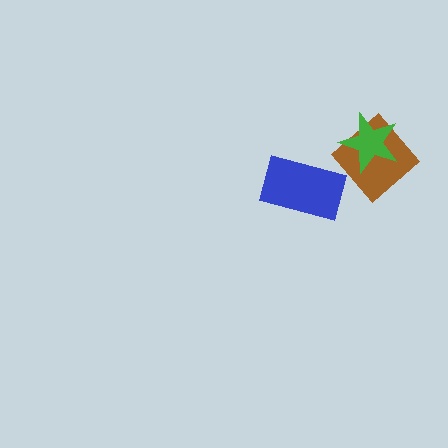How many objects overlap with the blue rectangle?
0 objects overlap with the blue rectangle.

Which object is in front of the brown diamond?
The green star is in front of the brown diamond.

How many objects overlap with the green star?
1 object overlaps with the green star.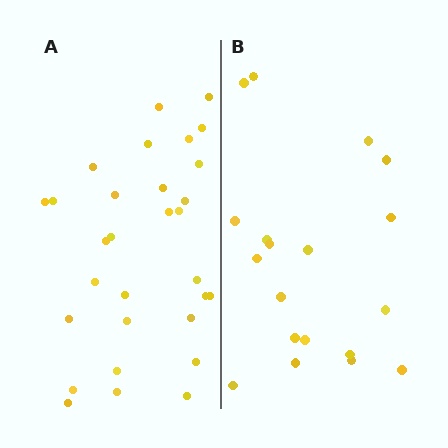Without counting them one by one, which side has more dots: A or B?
Region A (the left region) has more dots.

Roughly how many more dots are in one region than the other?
Region A has roughly 12 or so more dots than region B.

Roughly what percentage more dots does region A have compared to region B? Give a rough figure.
About 60% more.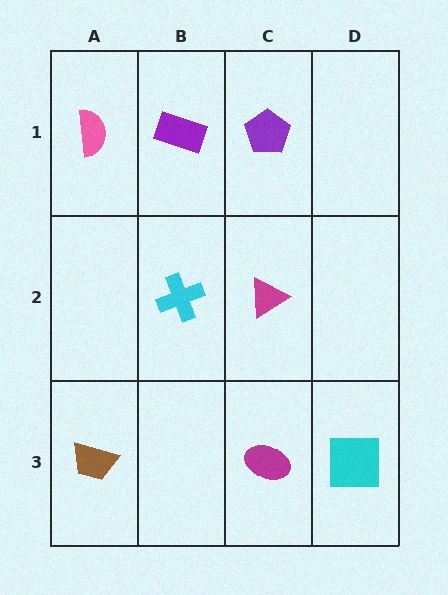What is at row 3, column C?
A magenta ellipse.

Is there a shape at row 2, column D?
No, that cell is empty.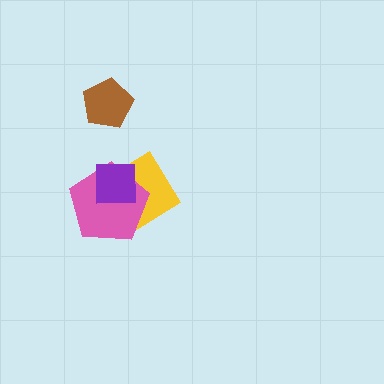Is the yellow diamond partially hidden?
Yes, it is partially covered by another shape.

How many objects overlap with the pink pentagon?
2 objects overlap with the pink pentagon.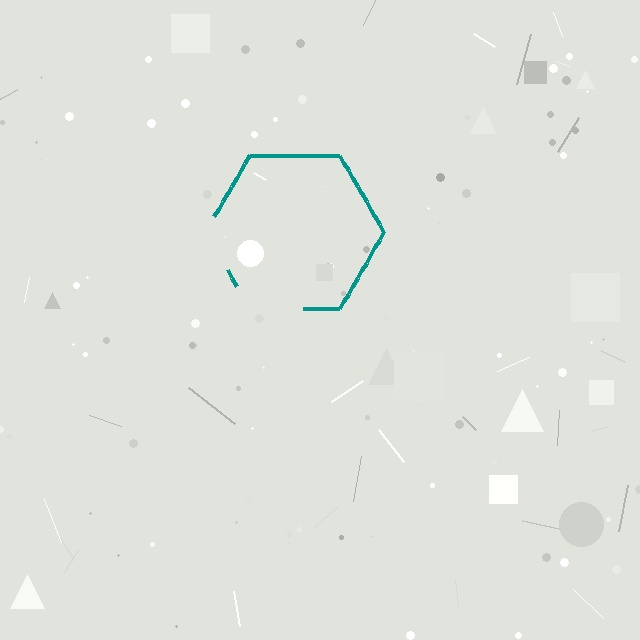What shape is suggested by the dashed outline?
The dashed outline suggests a hexagon.